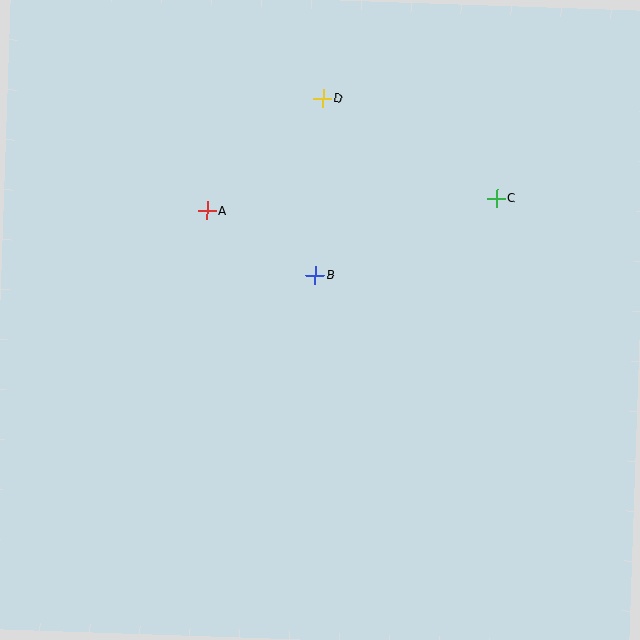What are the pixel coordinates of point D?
Point D is at (323, 98).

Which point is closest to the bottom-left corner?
Point A is closest to the bottom-left corner.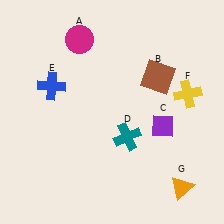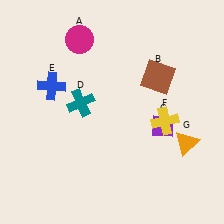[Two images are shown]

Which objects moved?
The objects that moved are: the teal cross (D), the yellow cross (F), the orange triangle (G).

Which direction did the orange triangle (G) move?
The orange triangle (G) moved up.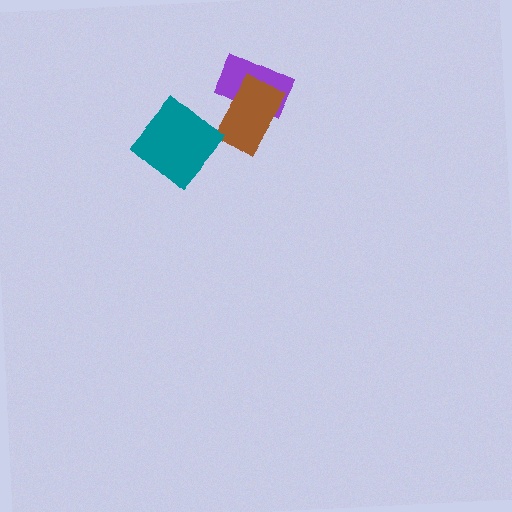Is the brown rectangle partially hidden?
No, no other shape covers it.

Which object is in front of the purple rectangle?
The brown rectangle is in front of the purple rectangle.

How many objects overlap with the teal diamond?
0 objects overlap with the teal diamond.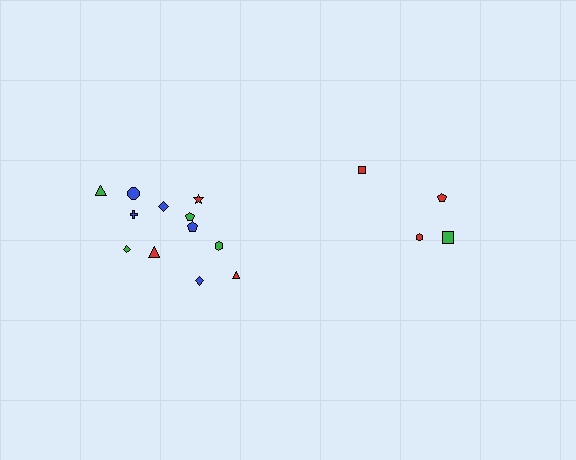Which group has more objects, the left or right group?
The left group.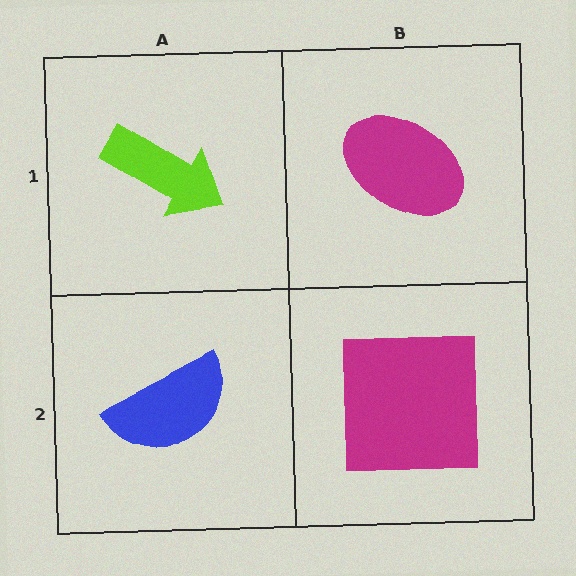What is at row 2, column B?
A magenta square.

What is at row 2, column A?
A blue semicircle.